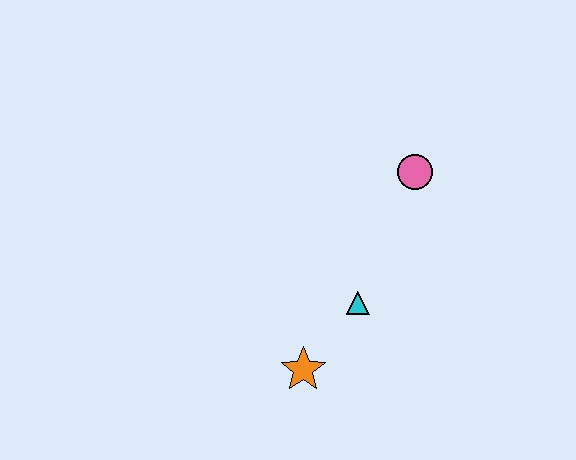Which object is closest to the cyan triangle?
The orange star is closest to the cyan triangle.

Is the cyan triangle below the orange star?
No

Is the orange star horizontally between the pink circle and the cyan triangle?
No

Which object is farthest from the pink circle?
The orange star is farthest from the pink circle.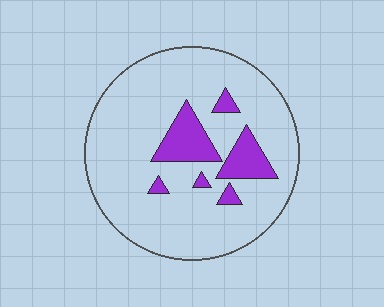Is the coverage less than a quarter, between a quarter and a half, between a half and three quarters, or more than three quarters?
Less than a quarter.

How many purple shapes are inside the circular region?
6.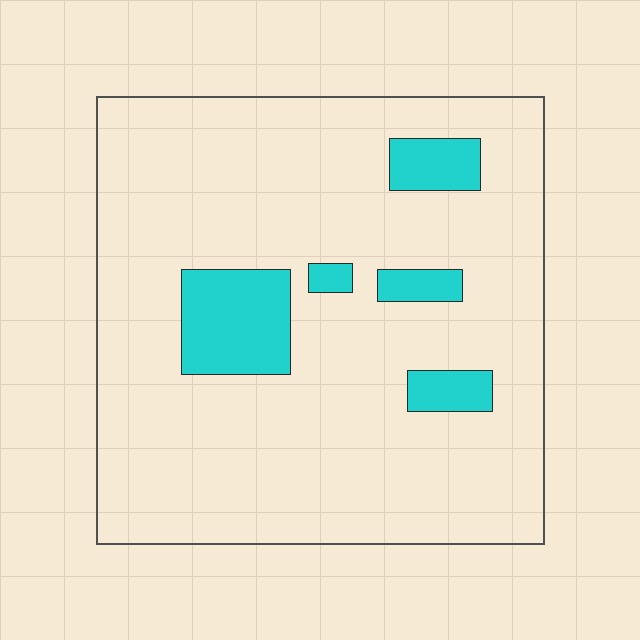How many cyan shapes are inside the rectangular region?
5.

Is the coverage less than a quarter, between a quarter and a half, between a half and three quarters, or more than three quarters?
Less than a quarter.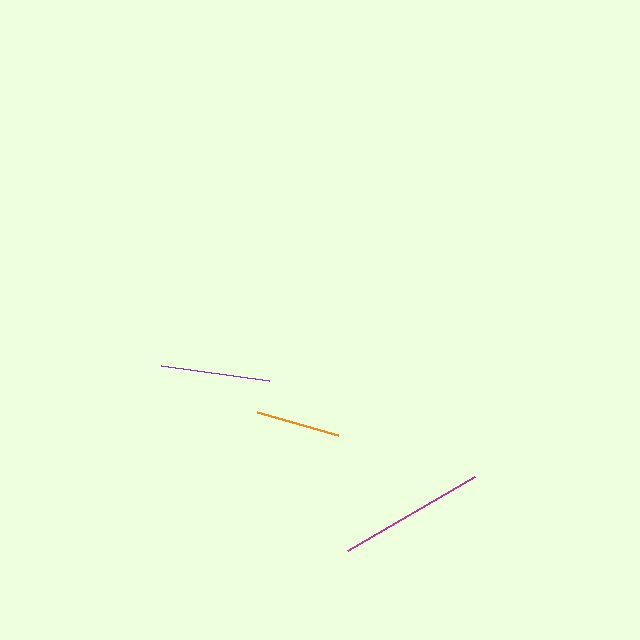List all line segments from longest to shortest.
From longest to shortest: magenta, purple, orange.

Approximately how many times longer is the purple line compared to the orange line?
The purple line is approximately 1.3 times the length of the orange line.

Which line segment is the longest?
The magenta line is the longest at approximately 147 pixels.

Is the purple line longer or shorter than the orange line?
The purple line is longer than the orange line.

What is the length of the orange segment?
The orange segment is approximately 85 pixels long.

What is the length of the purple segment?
The purple segment is approximately 109 pixels long.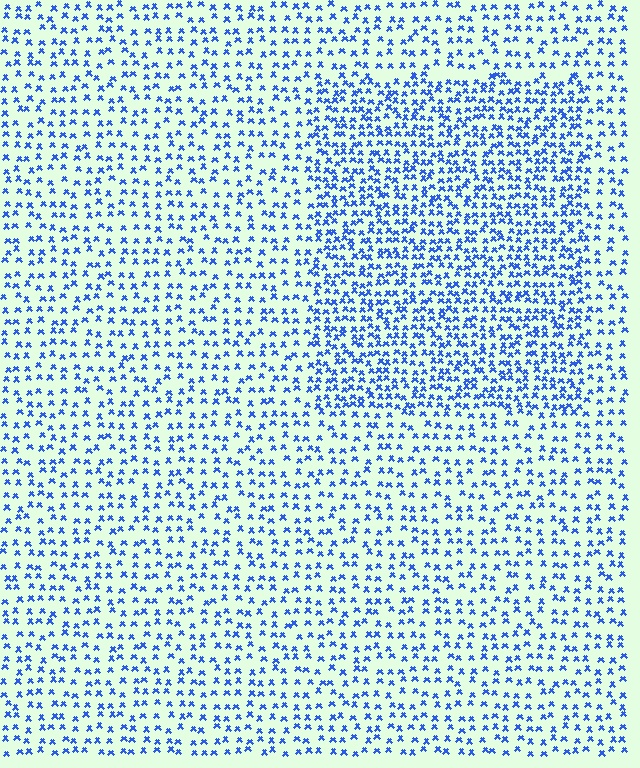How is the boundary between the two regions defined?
The boundary is defined by a change in element density (approximately 1.8x ratio). All elements are the same color, size, and shape.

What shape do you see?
I see a rectangle.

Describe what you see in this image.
The image contains small blue elements arranged at two different densities. A rectangle-shaped region is visible where the elements are more densely packed than the surrounding area.